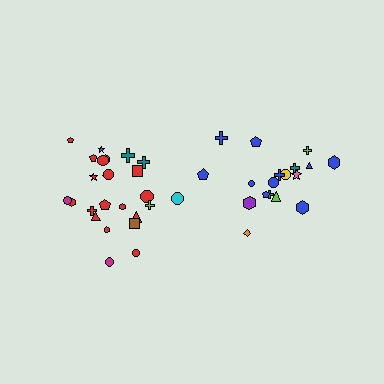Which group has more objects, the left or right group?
The left group.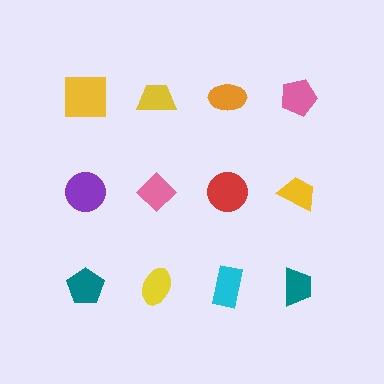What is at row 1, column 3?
An orange ellipse.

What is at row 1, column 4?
A pink pentagon.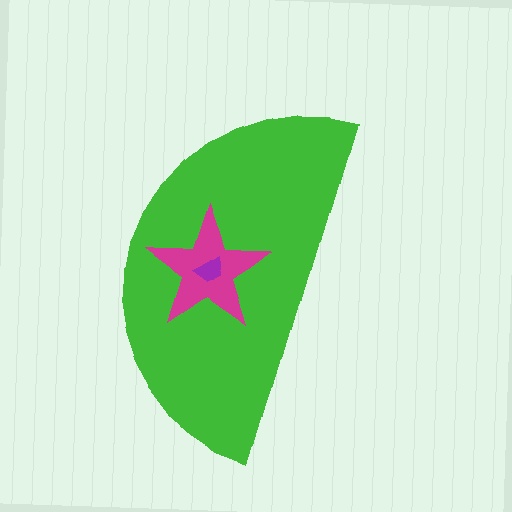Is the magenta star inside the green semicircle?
Yes.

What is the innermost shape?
The purple trapezoid.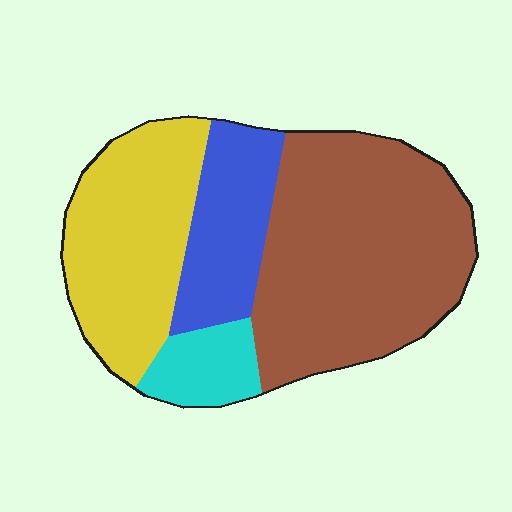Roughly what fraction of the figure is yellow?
Yellow covers 28% of the figure.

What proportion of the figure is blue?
Blue takes up about one sixth (1/6) of the figure.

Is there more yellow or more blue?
Yellow.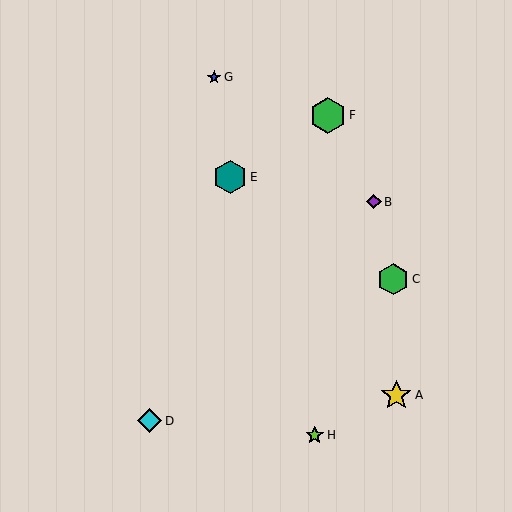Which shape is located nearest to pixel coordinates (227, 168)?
The teal hexagon (labeled E) at (230, 177) is nearest to that location.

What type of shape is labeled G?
Shape G is a blue star.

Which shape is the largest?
The green hexagon (labeled F) is the largest.